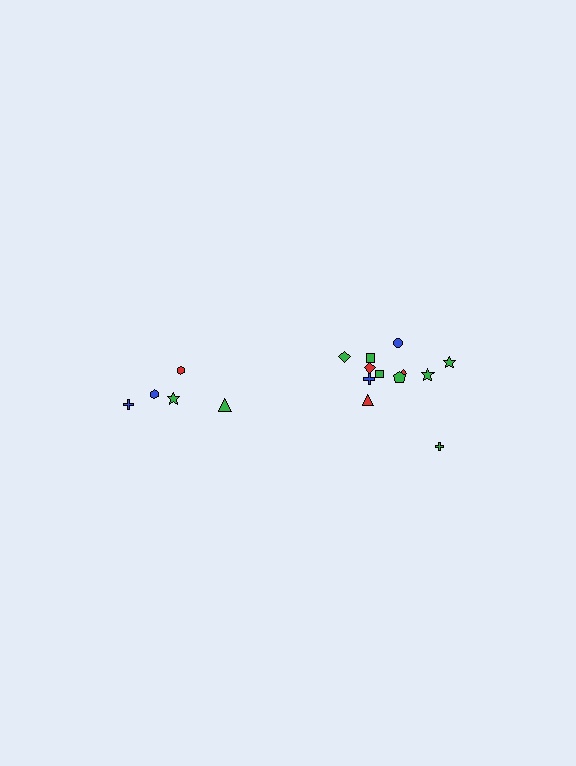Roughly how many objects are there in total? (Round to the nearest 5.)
Roughly 15 objects in total.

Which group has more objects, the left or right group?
The right group.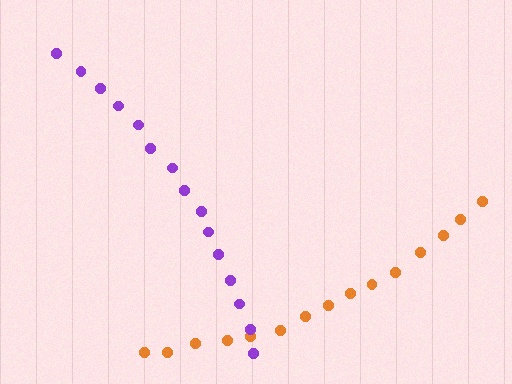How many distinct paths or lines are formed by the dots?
There are 2 distinct paths.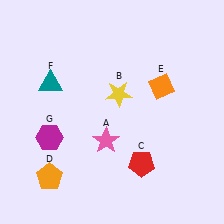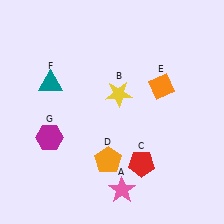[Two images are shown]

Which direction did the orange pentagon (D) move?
The orange pentagon (D) moved right.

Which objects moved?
The objects that moved are: the pink star (A), the orange pentagon (D).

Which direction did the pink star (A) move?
The pink star (A) moved down.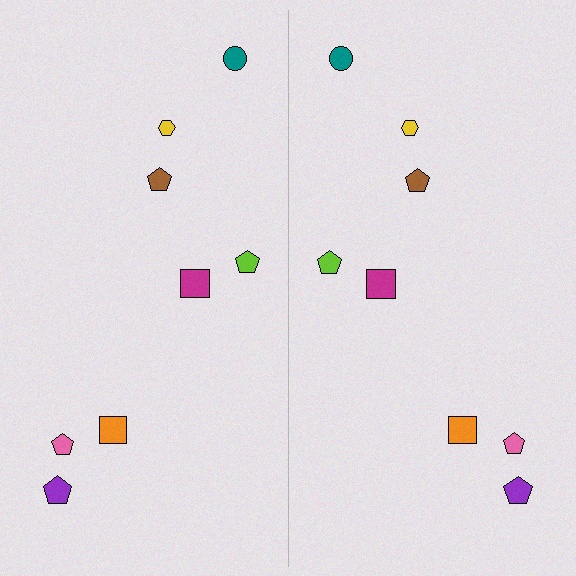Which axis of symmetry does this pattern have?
The pattern has a vertical axis of symmetry running through the center of the image.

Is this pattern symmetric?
Yes, this pattern has bilateral (reflection) symmetry.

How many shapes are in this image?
There are 16 shapes in this image.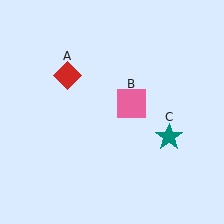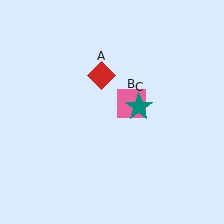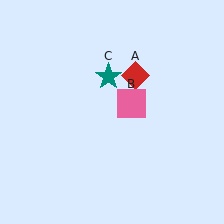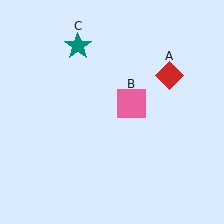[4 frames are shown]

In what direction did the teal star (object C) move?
The teal star (object C) moved up and to the left.